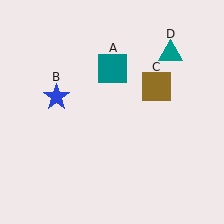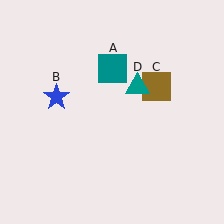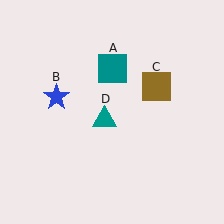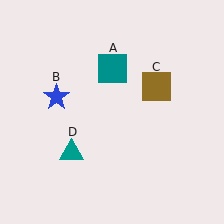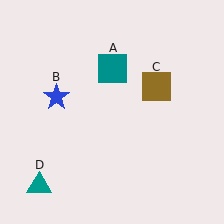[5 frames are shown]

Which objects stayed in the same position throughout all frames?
Teal square (object A) and blue star (object B) and brown square (object C) remained stationary.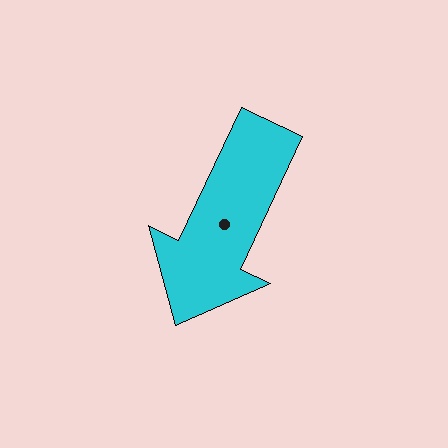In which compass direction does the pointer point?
Southwest.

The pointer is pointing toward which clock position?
Roughly 7 o'clock.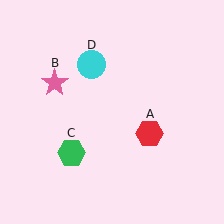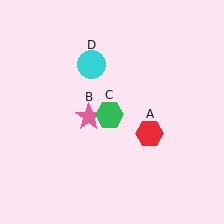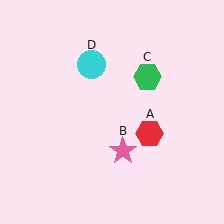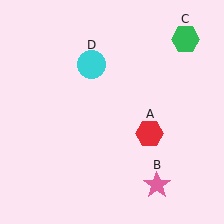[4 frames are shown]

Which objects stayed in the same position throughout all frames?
Red hexagon (object A) and cyan circle (object D) remained stationary.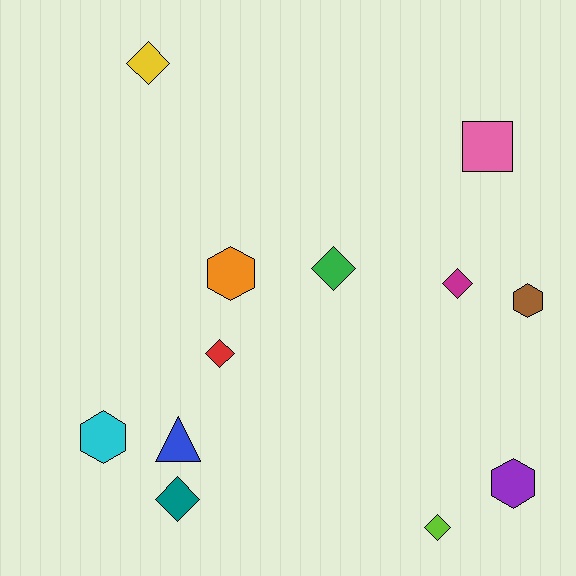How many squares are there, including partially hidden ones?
There is 1 square.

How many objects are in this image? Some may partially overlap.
There are 12 objects.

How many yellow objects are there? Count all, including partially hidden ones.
There is 1 yellow object.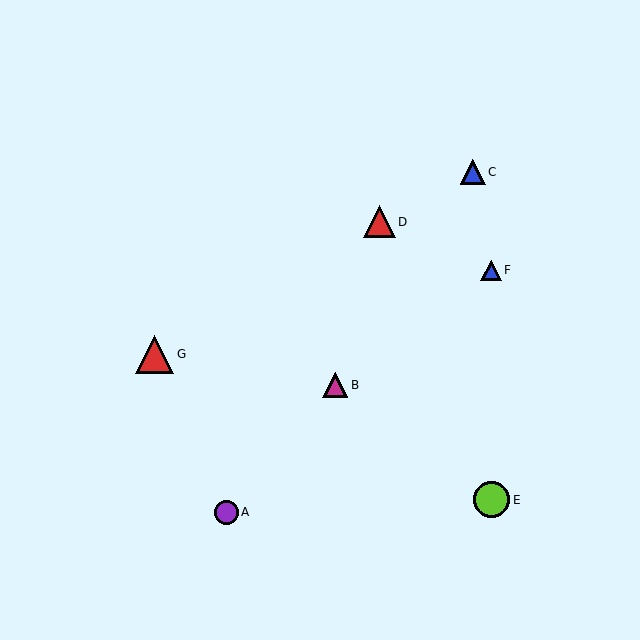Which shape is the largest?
The red triangle (labeled G) is the largest.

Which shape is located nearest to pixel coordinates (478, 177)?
The blue triangle (labeled C) at (473, 172) is nearest to that location.